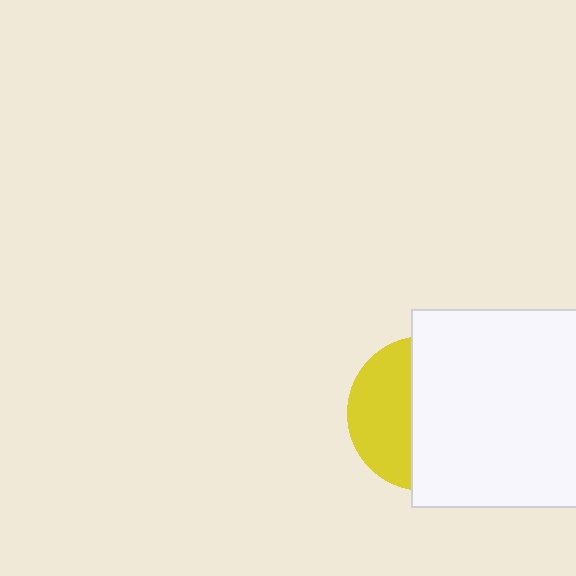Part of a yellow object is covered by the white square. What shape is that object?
It is a circle.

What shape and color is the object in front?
The object in front is a white square.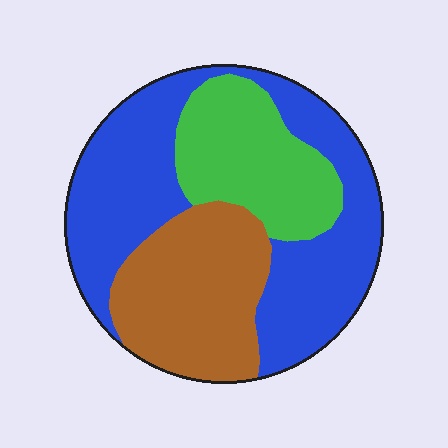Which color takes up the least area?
Green, at roughly 25%.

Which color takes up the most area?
Blue, at roughly 50%.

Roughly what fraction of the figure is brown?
Brown covers 28% of the figure.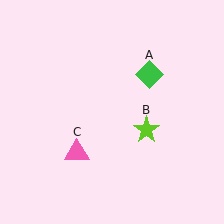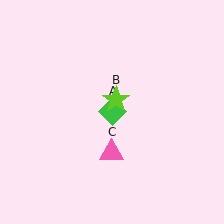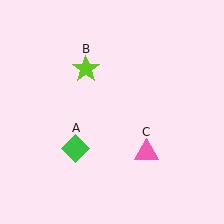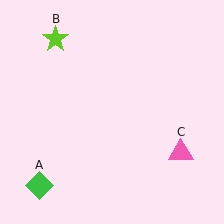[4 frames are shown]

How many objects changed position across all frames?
3 objects changed position: green diamond (object A), lime star (object B), pink triangle (object C).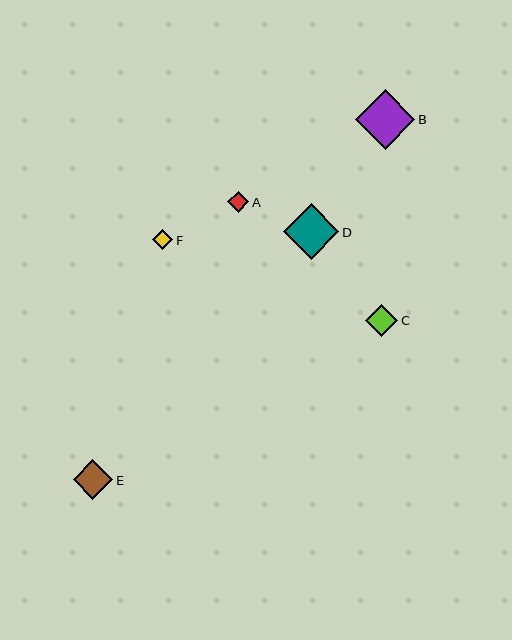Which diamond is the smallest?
Diamond F is the smallest with a size of approximately 20 pixels.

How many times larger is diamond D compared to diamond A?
Diamond D is approximately 2.7 times the size of diamond A.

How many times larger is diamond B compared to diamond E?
Diamond B is approximately 1.5 times the size of diamond E.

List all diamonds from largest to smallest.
From largest to smallest: B, D, E, C, A, F.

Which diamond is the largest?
Diamond B is the largest with a size of approximately 60 pixels.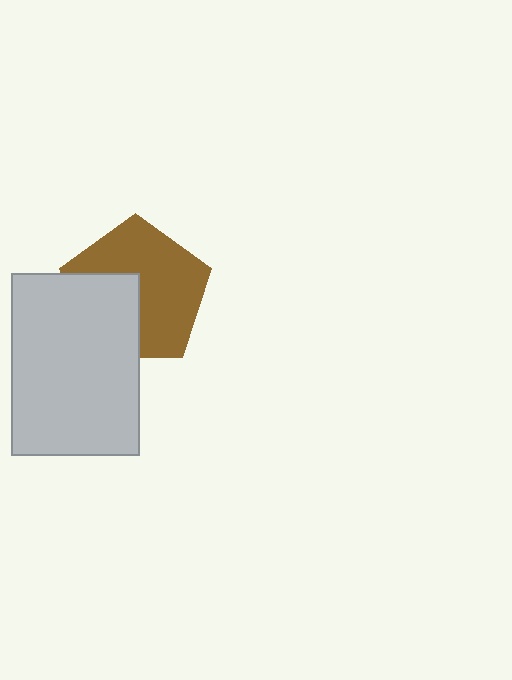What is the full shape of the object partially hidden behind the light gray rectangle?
The partially hidden object is a brown pentagon.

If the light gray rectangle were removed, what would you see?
You would see the complete brown pentagon.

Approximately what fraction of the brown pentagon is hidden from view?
Roughly 36% of the brown pentagon is hidden behind the light gray rectangle.